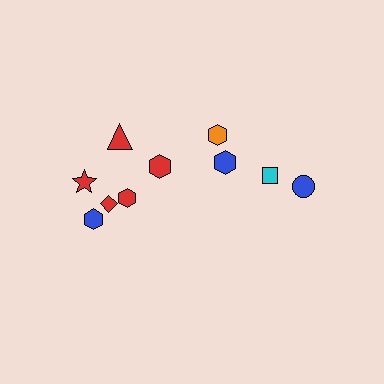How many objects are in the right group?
There are 4 objects.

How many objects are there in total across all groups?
There are 10 objects.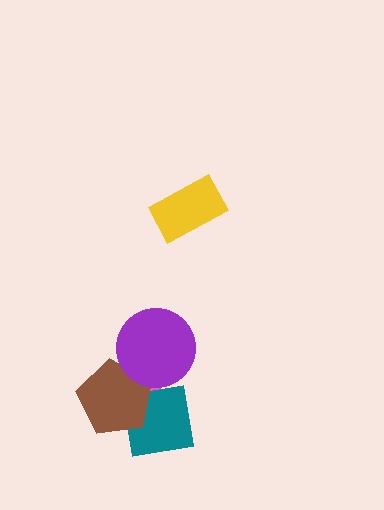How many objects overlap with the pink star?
3 objects overlap with the pink star.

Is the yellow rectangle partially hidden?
No, no other shape covers it.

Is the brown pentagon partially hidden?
Yes, it is partially covered by another shape.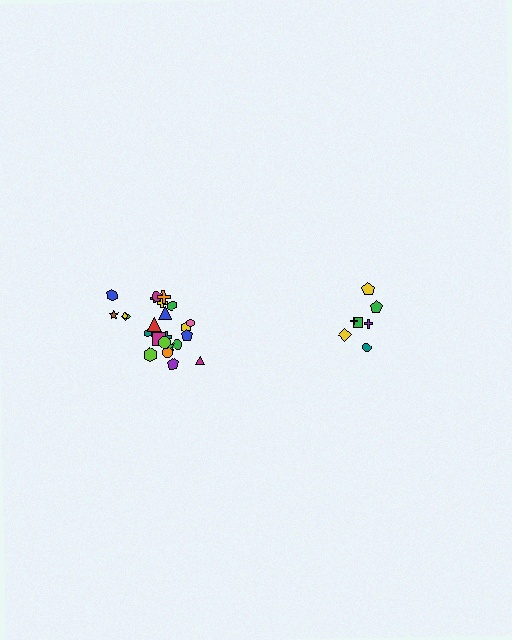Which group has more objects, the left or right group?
The left group.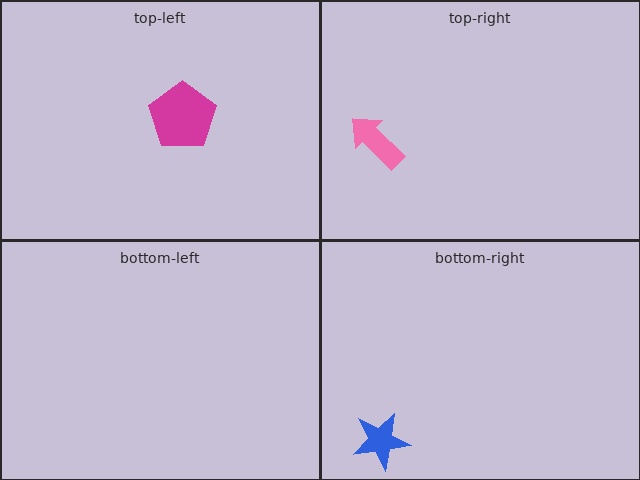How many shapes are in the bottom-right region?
1.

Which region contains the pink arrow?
The top-right region.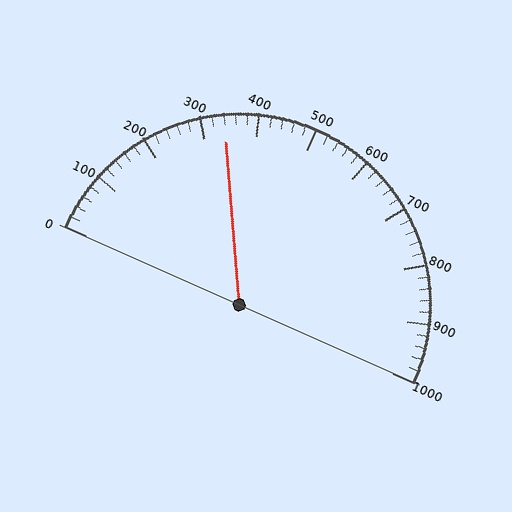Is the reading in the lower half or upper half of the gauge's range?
The reading is in the lower half of the range (0 to 1000).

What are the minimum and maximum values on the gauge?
The gauge ranges from 0 to 1000.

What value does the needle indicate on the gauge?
The needle indicates approximately 340.